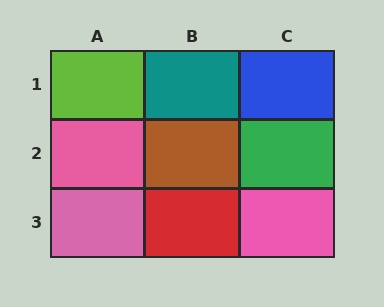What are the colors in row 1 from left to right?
Lime, teal, blue.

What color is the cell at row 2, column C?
Green.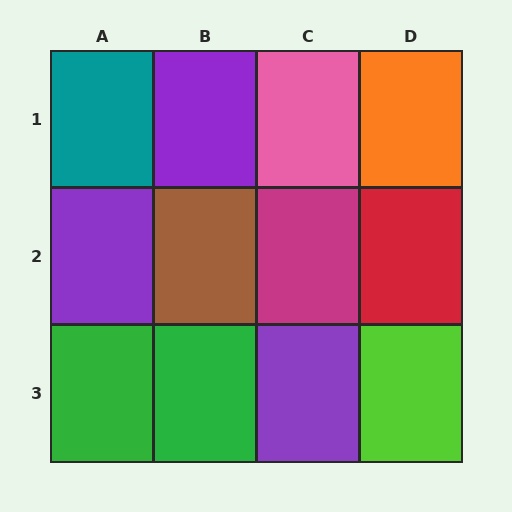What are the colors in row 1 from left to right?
Teal, purple, pink, orange.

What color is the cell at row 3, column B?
Green.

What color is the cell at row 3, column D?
Lime.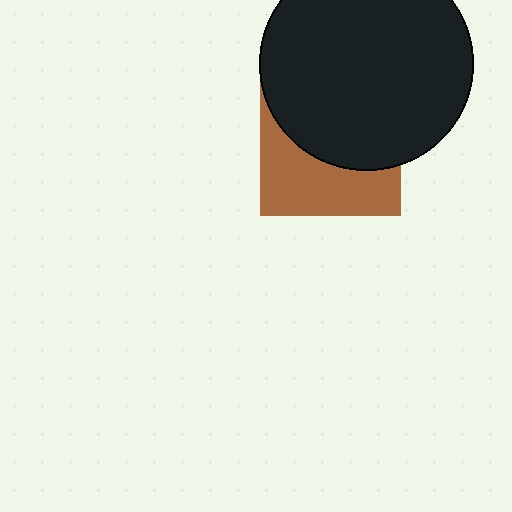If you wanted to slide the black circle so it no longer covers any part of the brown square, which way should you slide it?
Slide it up — that is the most direct way to separate the two shapes.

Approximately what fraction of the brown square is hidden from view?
Roughly 56% of the brown square is hidden behind the black circle.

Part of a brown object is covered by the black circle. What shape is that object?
It is a square.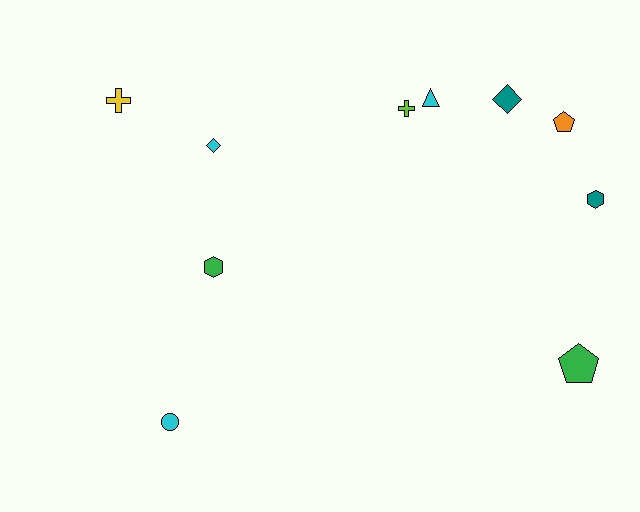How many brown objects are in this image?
There are no brown objects.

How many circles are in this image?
There is 1 circle.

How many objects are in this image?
There are 10 objects.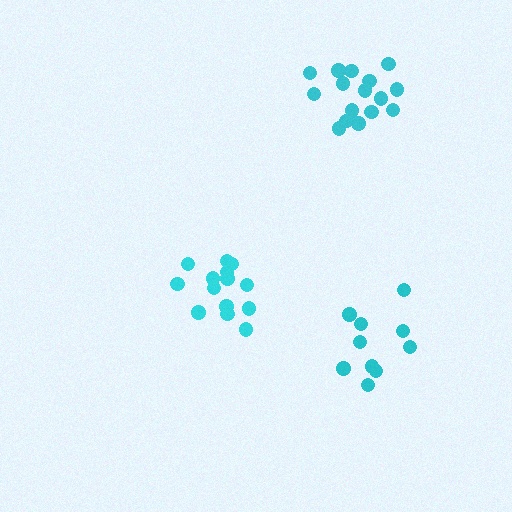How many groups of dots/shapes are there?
There are 3 groups.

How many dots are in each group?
Group 1: 10 dots, Group 2: 16 dots, Group 3: 15 dots (41 total).